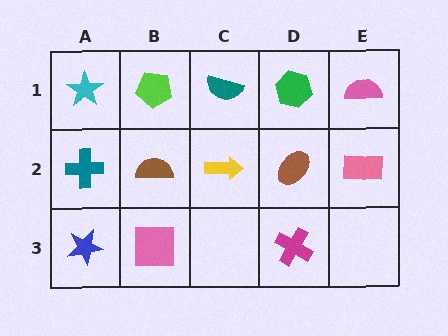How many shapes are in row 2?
5 shapes.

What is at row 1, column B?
A lime pentagon.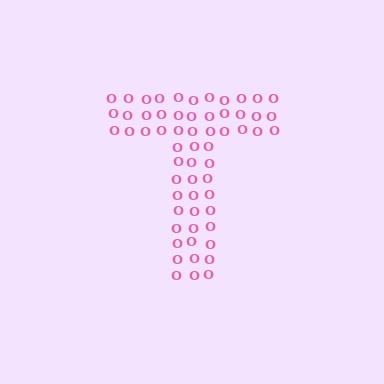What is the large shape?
The large shape is the letter T.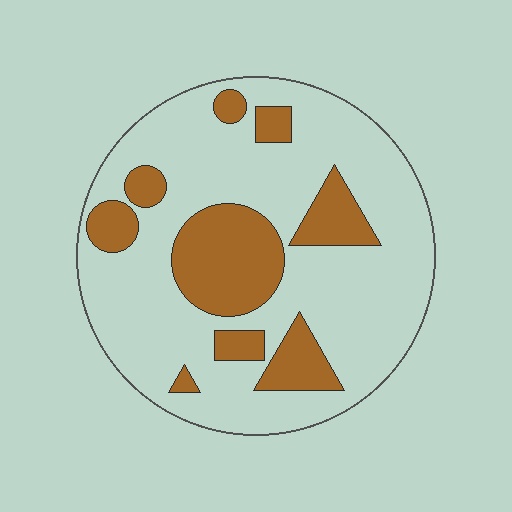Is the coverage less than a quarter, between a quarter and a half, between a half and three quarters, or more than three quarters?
Between a quarter and a half.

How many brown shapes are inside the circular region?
9.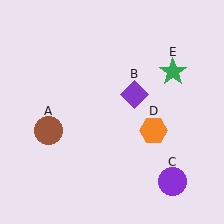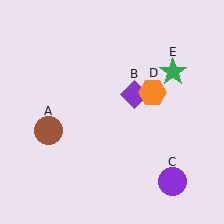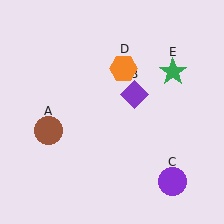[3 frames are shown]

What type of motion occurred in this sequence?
The orange hexagon (object D) rotated counterclockwise around the center of the scene.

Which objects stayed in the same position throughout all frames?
Brown circle (object A) and purple diamond (object B) and purple circle (object C) and green star (object E) remained stationary.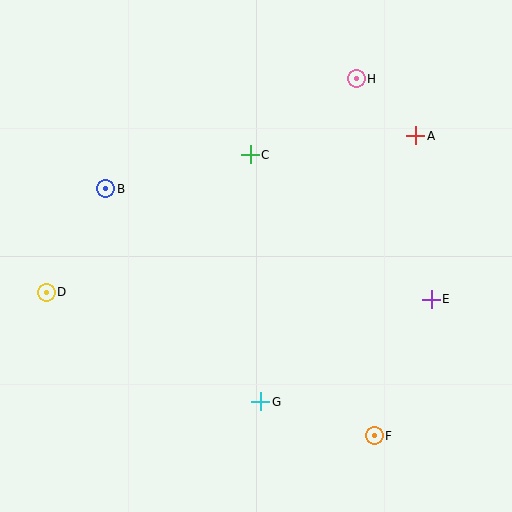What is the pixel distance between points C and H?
The distance between C and H is 130 pixels.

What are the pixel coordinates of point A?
Point A is at (416, 136).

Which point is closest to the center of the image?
Point C at (250, 155) is closest to the center.